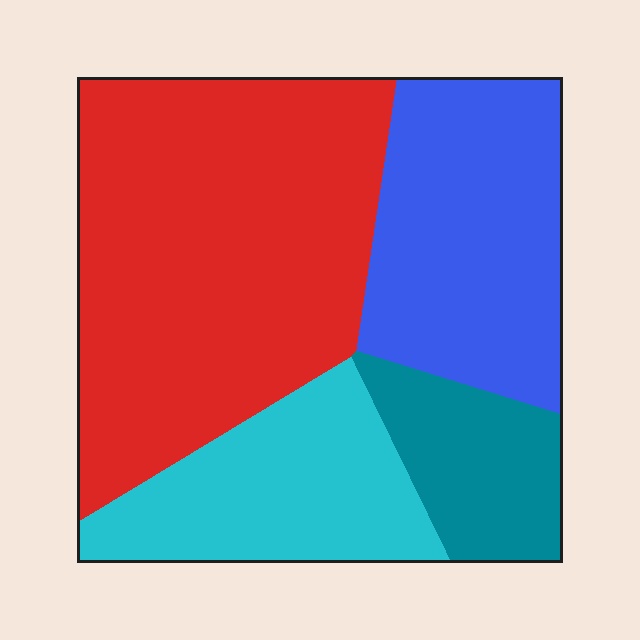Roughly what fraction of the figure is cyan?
Cyan takes up about one fifth (1/5) of the figure.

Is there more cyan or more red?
Red.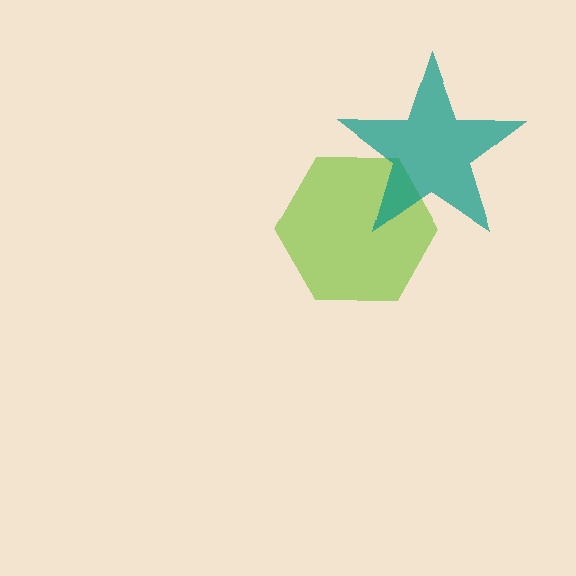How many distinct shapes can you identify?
There are 2 distinct shapes: a lime hexagon, a teal star.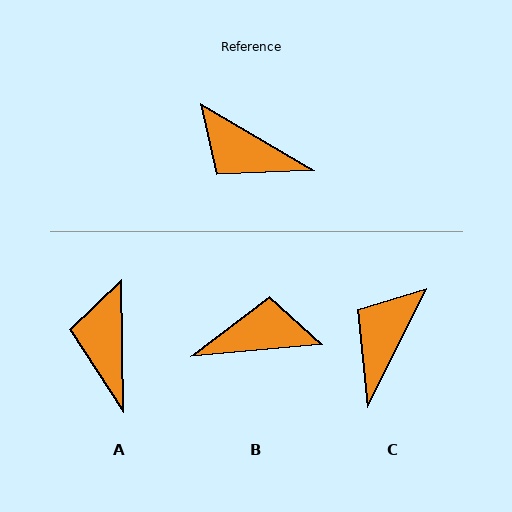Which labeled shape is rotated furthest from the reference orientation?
B, about 145 degrees away.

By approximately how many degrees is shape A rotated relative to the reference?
Approximately 59 degrees clockwise.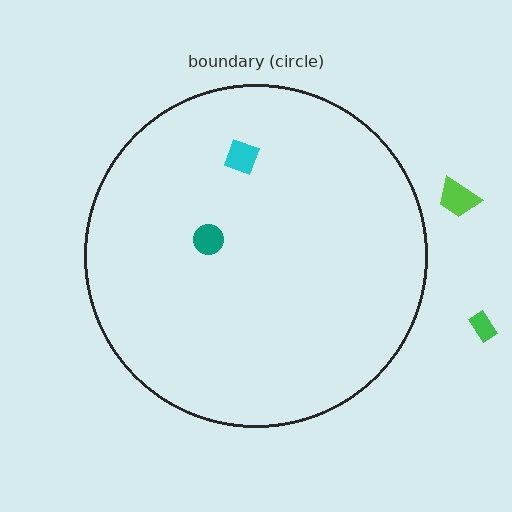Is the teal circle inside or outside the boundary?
Inside.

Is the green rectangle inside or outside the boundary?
Outside.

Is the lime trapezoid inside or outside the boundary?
Outside.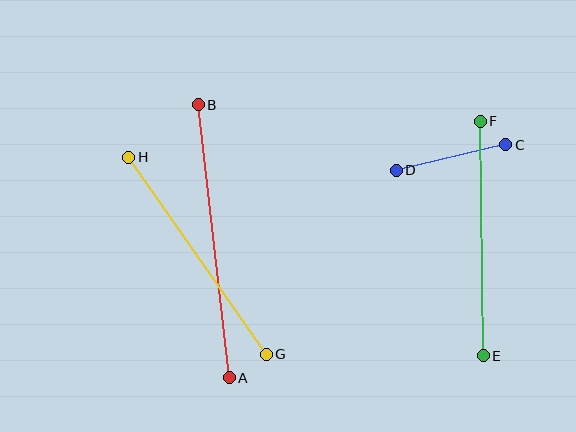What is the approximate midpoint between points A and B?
The midpoint is at approximately (214, 241) pixels.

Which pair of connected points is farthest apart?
Points A and B are farthest apart.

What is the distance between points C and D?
The distance is approximately 113 pixels.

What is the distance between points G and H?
The distance is approximately 240 pixels.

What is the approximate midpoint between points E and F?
The midpoint is at approximately (482, 239) pixels.